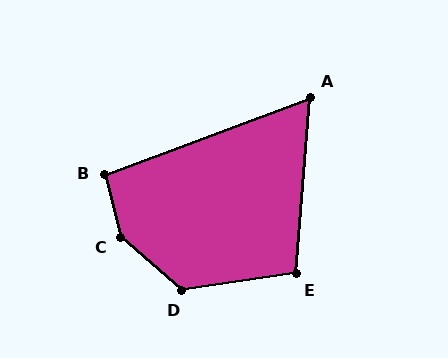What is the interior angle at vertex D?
Approximately 131 degrees (obtuse).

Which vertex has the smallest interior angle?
A, at approximately 65 degrees.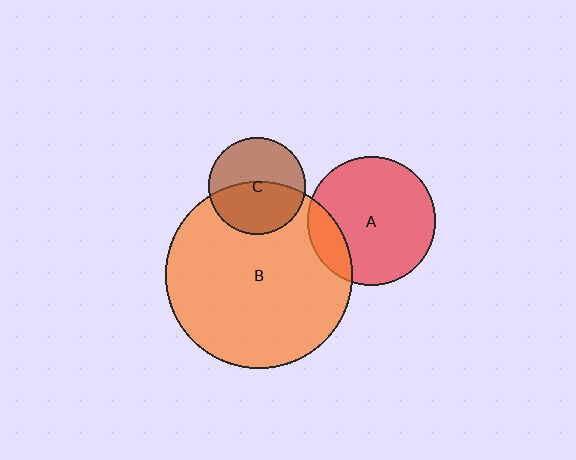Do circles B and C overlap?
Yes.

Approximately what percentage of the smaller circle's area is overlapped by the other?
Approximately 50%.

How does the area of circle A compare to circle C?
Approximately 1.7 times.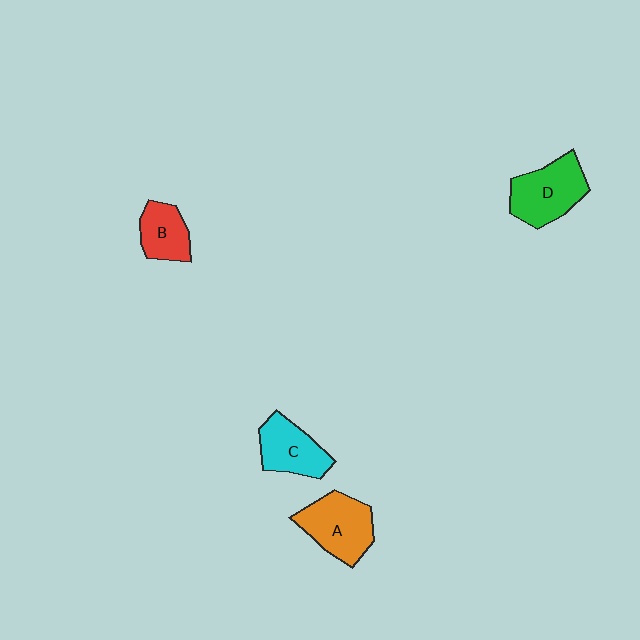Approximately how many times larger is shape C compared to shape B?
Approximately 1.2 times.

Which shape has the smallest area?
Shape B (red).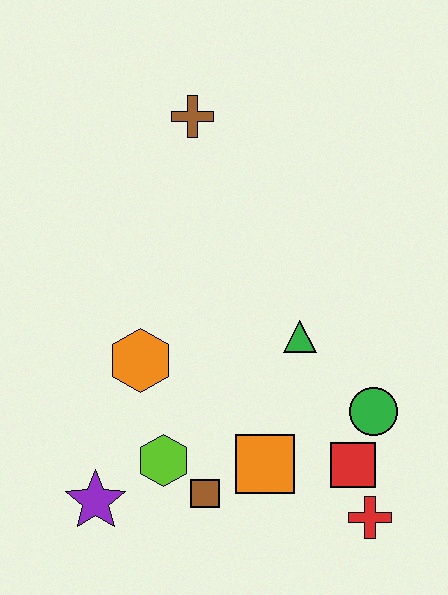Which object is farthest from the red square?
The brown cross is farthest from the red square.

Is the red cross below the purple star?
Yes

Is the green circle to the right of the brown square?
Yes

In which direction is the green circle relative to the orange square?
The green circle is to the right of the orange square.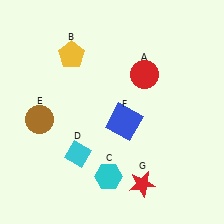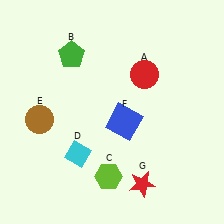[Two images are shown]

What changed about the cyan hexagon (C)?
In Image 1, C is cyan. In Image 2, it changed to lime.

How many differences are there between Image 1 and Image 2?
There are 2 differences between the two images.